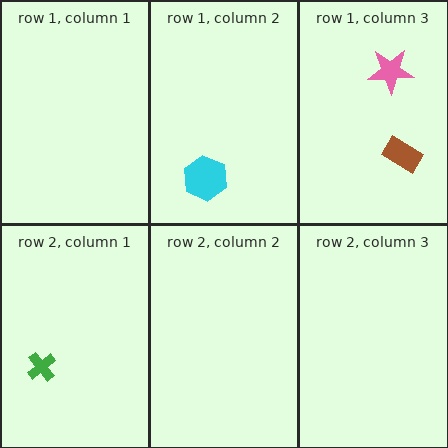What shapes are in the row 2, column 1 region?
The green cross.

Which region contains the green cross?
The row 2, column 1 region.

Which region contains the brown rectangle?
The row 1, column 3 region.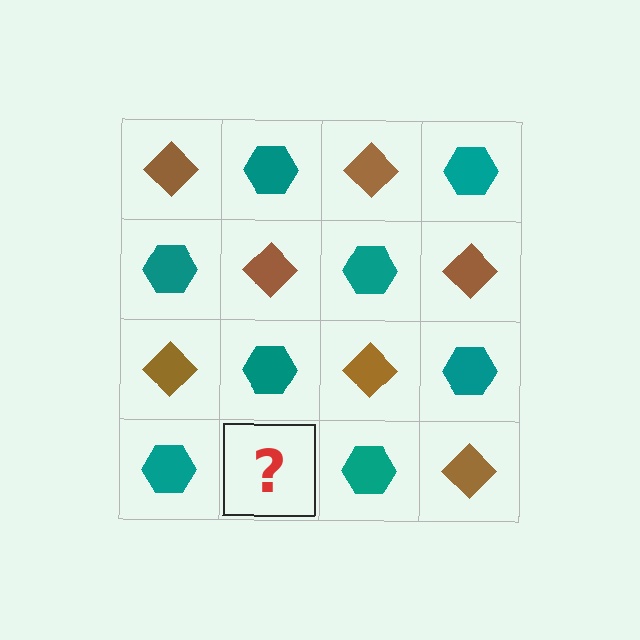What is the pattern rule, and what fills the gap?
The rule is that it alternates brown diamond and teal hexagon in a checkerboard pattern. The gap should be filled with a brown diamond.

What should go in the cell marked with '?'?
The missing cell should contain a brown diamond.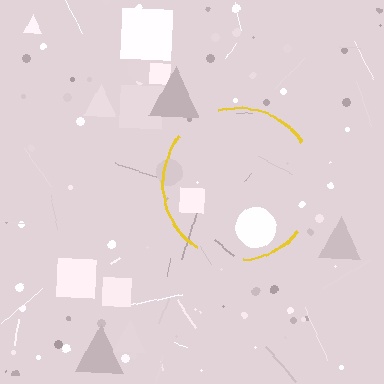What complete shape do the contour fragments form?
The contour fragments form a circle.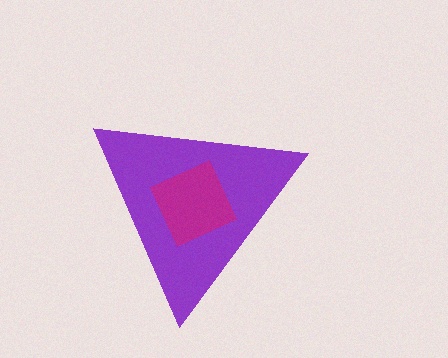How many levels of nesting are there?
2.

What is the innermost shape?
The magenta square.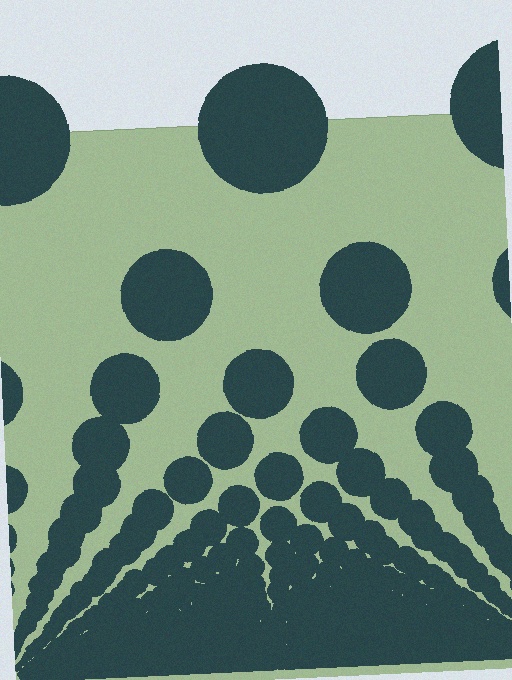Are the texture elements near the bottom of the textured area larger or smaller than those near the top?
Smaller. The gradient is inverted — elements near the bottom are smaller and denser.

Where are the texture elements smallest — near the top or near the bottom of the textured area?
Near the bottom.